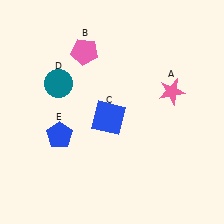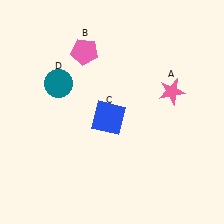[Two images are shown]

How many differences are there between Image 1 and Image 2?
There is 1 difference between the two images.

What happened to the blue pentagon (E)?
The blue pentagon (E) was removed in Image 2. It was in the bottom-left area of Image 1.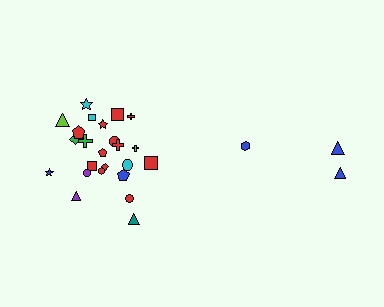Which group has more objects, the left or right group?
The left group.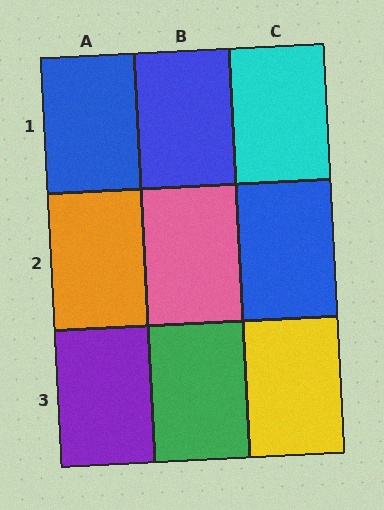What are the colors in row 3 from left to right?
Purple, green, yellow.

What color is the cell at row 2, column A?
Orange.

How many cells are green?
1 cell is green.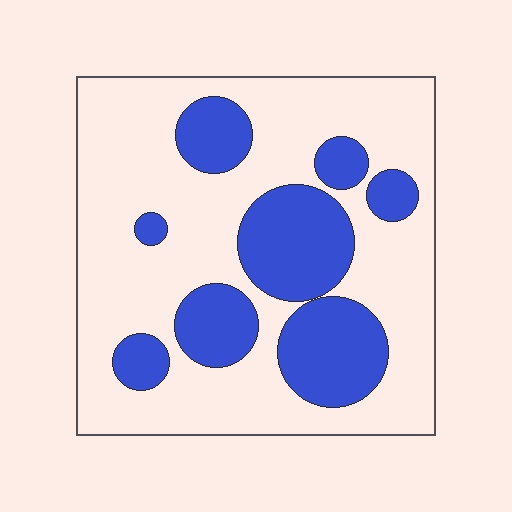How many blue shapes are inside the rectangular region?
8.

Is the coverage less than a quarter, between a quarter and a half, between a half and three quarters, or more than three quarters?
Between a quarter and a half.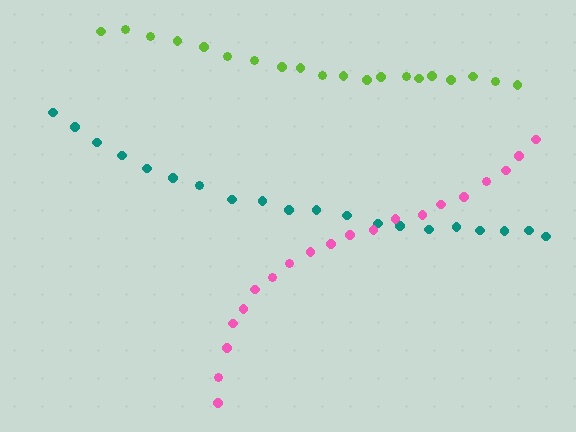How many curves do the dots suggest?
There are 3 distinct paths.